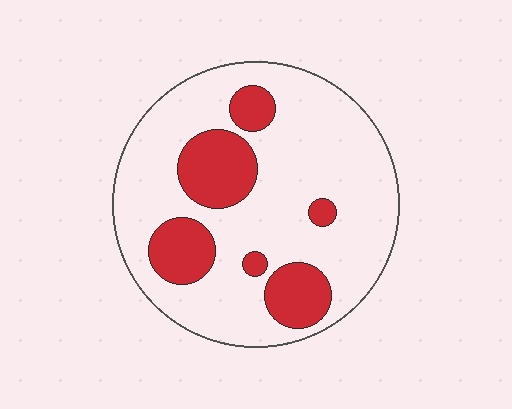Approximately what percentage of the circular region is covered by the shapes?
Approximately 25%.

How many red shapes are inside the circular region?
6.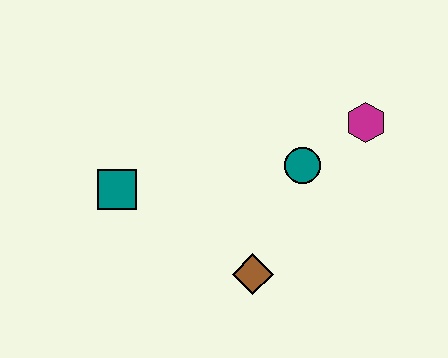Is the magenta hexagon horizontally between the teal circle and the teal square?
No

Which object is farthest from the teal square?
The magenta hexagon is farthest from the teal square.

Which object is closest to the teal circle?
The magenta hexagon is closest to the teal circle.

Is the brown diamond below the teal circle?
Yes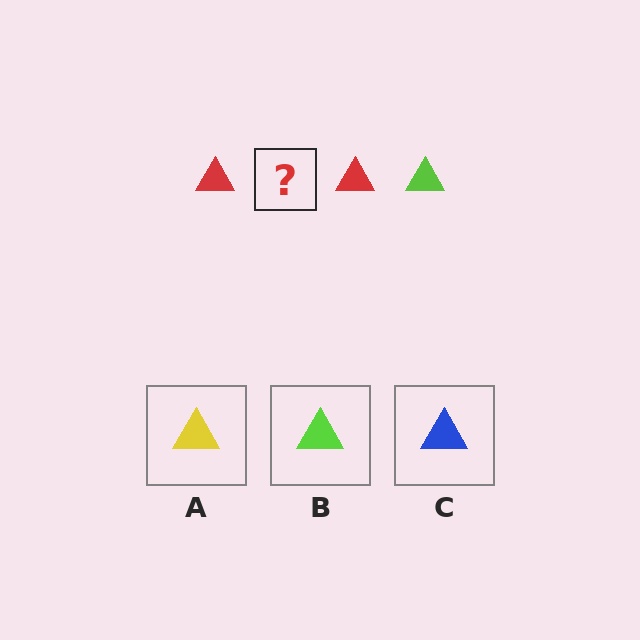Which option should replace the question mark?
Option B.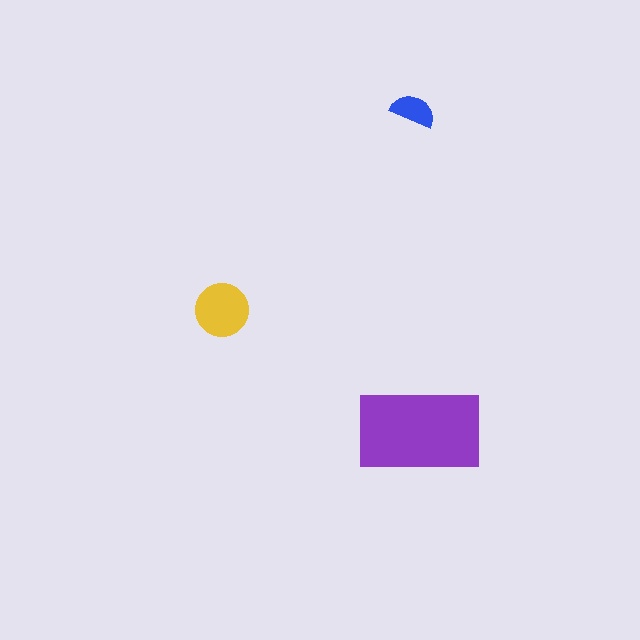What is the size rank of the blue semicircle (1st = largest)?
3rd.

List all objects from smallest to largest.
The blue semicircle, the yellow circle, the purple rectangle.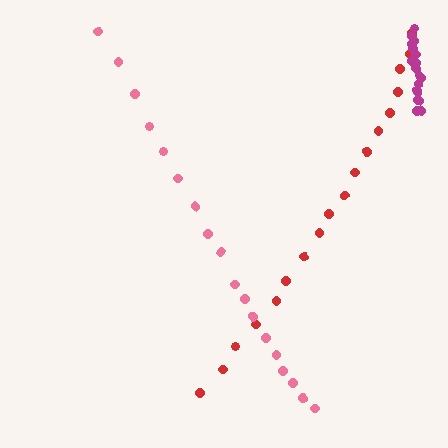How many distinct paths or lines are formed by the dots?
There are 3 distinct paths.